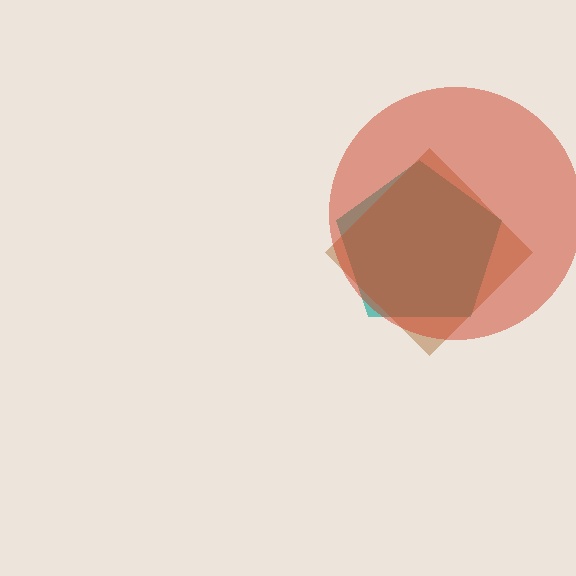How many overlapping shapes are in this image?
There are 3 overlapping shapes in the image.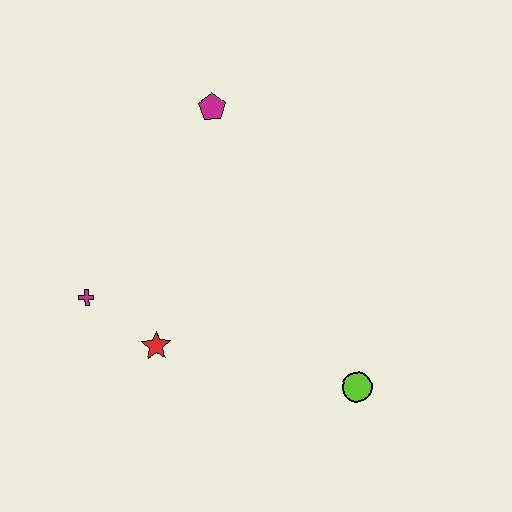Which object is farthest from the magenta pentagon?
The lime circle is farthest from the magenta pentagon.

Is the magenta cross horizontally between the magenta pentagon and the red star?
No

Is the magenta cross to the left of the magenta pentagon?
Yes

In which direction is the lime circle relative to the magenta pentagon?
The lime circle is below the magenta pentagon.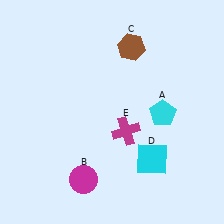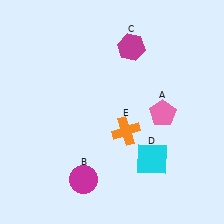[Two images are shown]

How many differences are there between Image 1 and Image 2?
There are 3 differences between the two images.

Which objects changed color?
A changed from cyan to pink. C changed from brown to magenta. E changed from magenta to orange.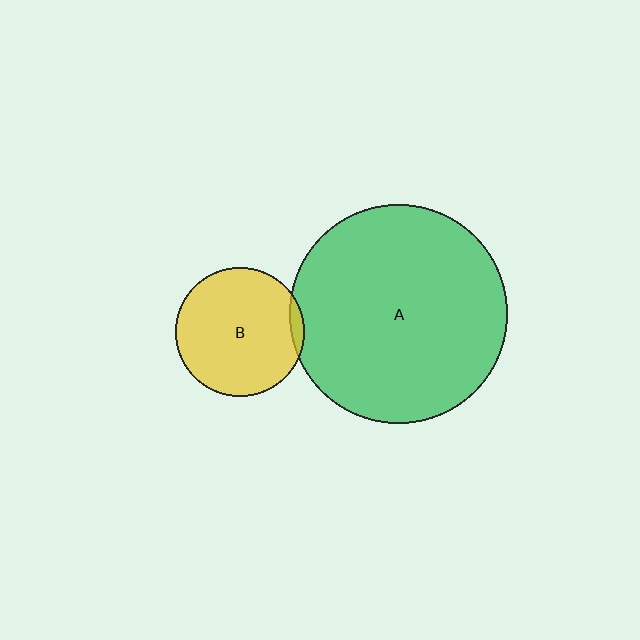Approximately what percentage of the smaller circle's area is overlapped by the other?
Approximately 5%.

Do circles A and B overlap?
Yes.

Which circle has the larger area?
Circle A (green).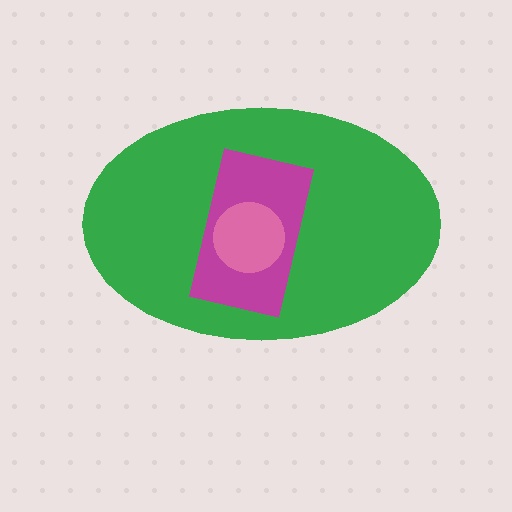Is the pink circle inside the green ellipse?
Yes.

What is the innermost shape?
The pink circle.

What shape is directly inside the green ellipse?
The magenta rectangle.